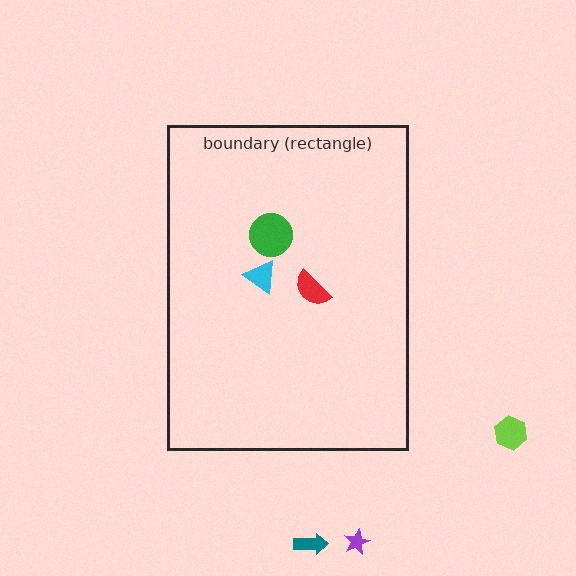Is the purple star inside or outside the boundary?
Outside.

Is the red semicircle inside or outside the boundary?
Inside.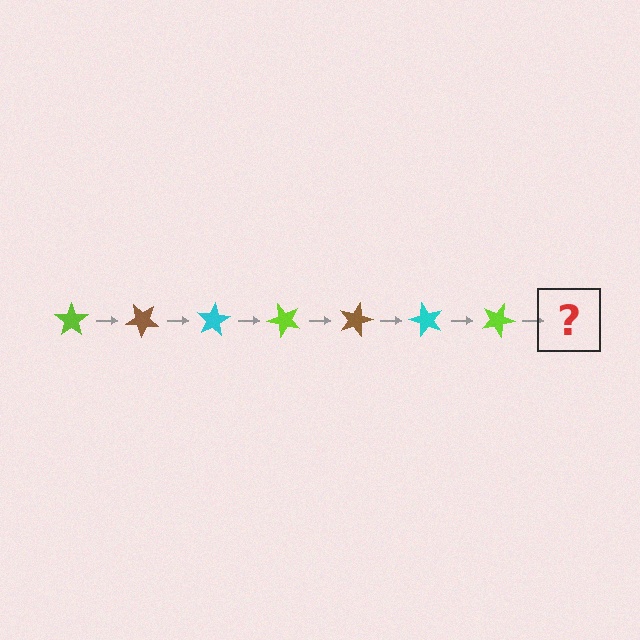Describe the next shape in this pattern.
It should be a brown star, rotated 280 degrees from the start.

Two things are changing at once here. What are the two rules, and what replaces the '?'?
The two rules are that it rotates 40 degrees each step and the color cycles through lime, brown, and cyan. The '?' should be a brown star, rotated 280 degrees from the start.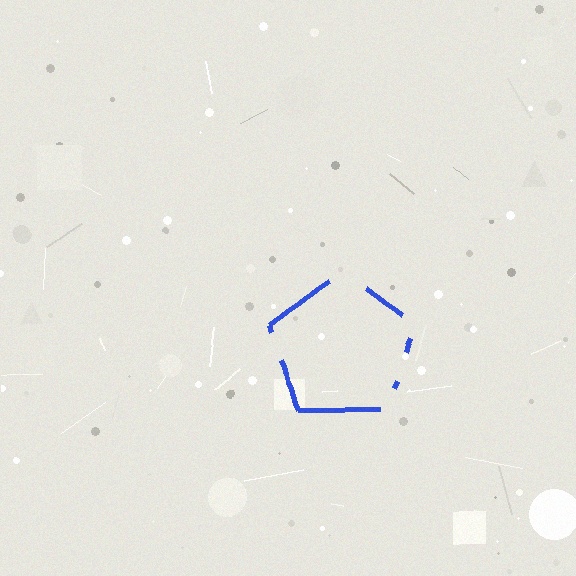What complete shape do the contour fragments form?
The contour fragments form a pentagon.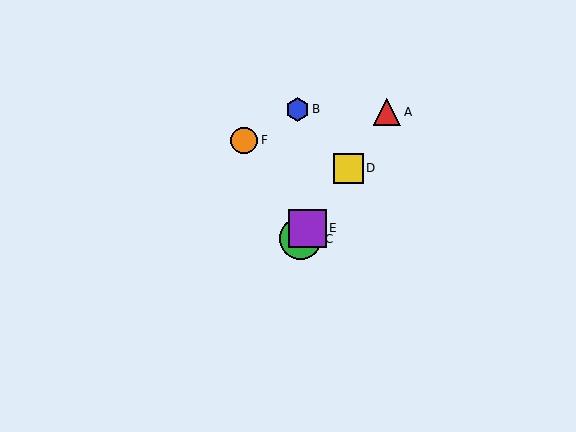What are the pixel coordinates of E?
Object E is at (307, 228).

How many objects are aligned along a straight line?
4 objects (A, C, D, E) are aligned along a straight line.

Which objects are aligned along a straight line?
Objects A, C, D, E are aligned along a straight line.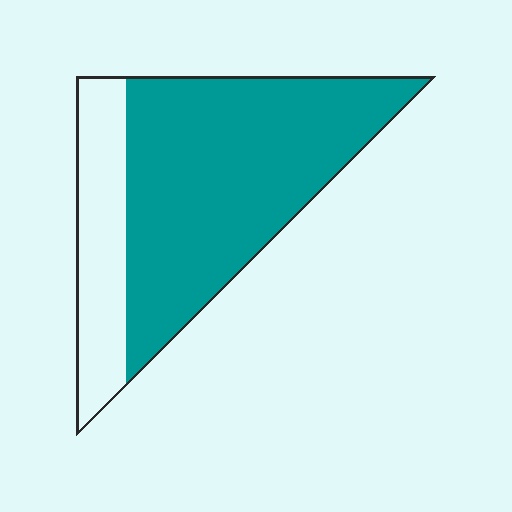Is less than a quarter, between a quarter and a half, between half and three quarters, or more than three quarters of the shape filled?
Between half and three quarters.